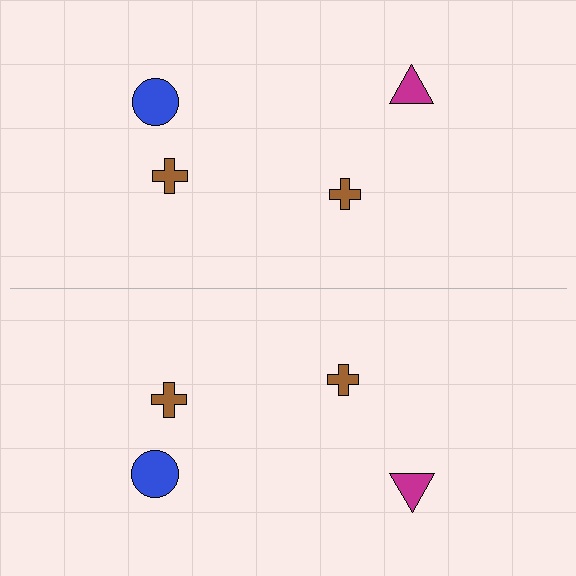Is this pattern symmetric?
Yes, this pattern has bilateral (reflection) symmetry.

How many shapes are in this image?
There are 8 shapes in this image.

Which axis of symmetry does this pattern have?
The pattern has a horizontal axis of symmetry running through the center of the image.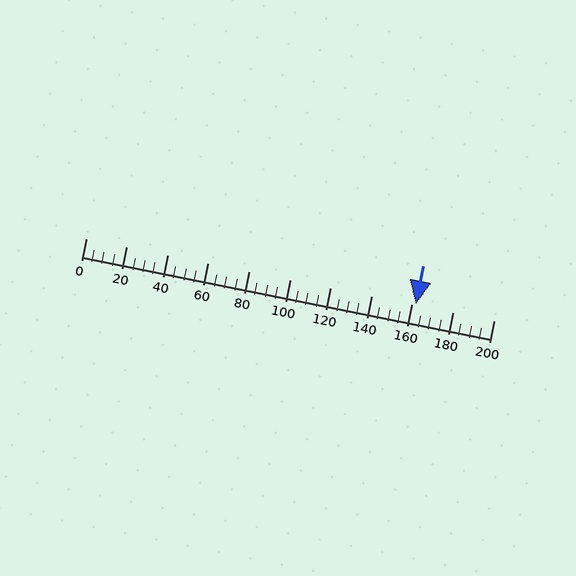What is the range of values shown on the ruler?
The ruler shows values from 0 to 200.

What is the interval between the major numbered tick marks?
The major tick marks are spaced 20 units apart.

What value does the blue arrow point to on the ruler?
The blue arrow points to approximately 162.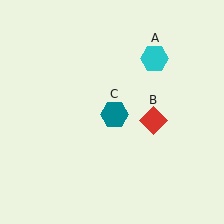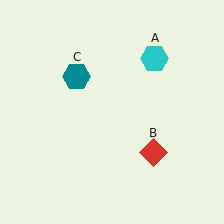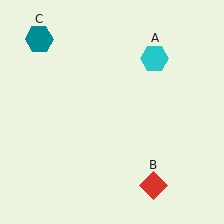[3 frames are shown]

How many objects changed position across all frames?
2 objects changed position: red diamond (object B), teal hexagon (object C).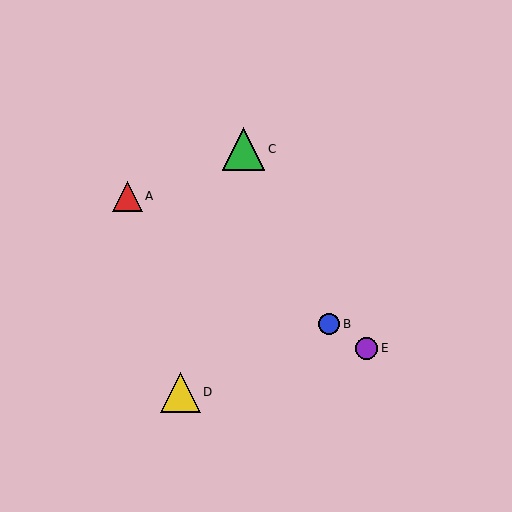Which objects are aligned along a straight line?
Objects A, B, E are aligned along a straight line.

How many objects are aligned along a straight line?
3 objects (A, B, E) are aligned along a straight line.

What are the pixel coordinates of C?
Object C is at (244, 149).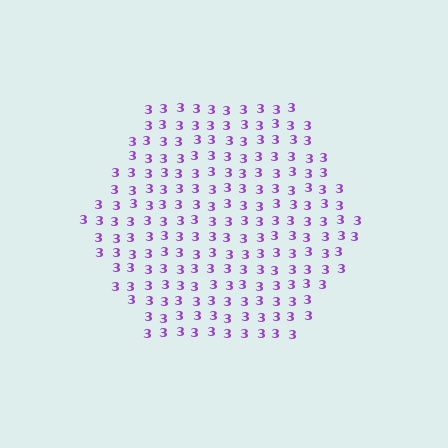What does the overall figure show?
The overall figure shows a hexagon.